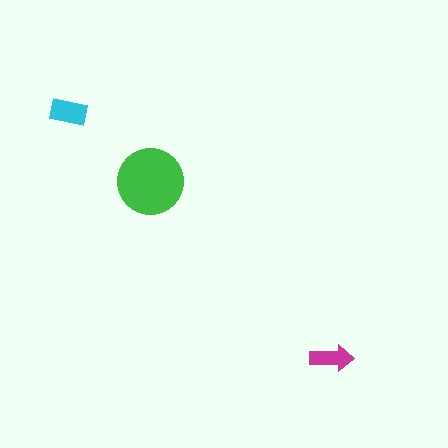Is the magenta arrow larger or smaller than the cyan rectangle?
Smaller.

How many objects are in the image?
There are 3 objects in the image.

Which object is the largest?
The green circle.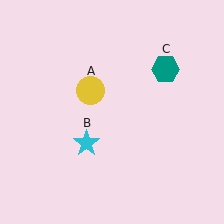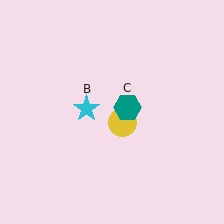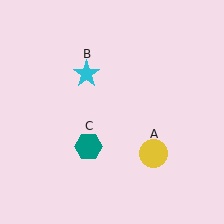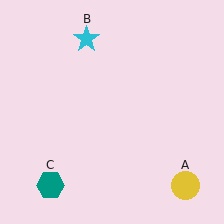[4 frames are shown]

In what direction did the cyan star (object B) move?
The cyan star (object B) moved up.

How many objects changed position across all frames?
3 objects changed position: yellow circle (object A), cyan star (object B), teal hexagon (object C).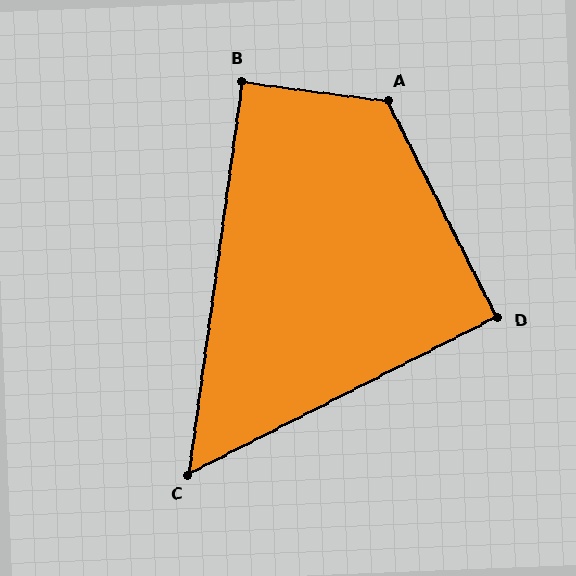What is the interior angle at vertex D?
Approximately 90 degrees (approximately right).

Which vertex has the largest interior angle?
A, at approximately 125 degrees.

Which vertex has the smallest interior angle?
C, at approximately 55 degrees.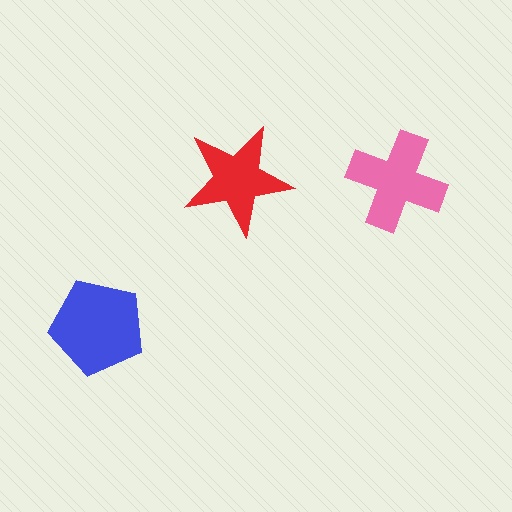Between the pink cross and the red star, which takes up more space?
The pink cross.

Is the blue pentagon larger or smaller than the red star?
Larger.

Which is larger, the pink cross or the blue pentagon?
The blue pentagon.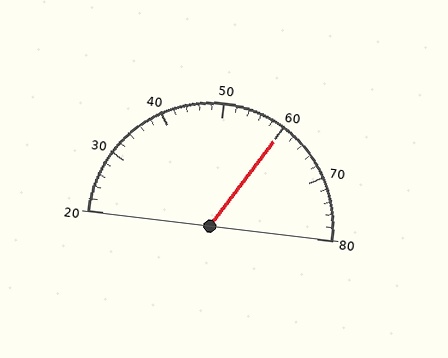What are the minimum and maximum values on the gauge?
The gauge ranges from 20 to 80.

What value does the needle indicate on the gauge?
The needle indicates approximately 60.